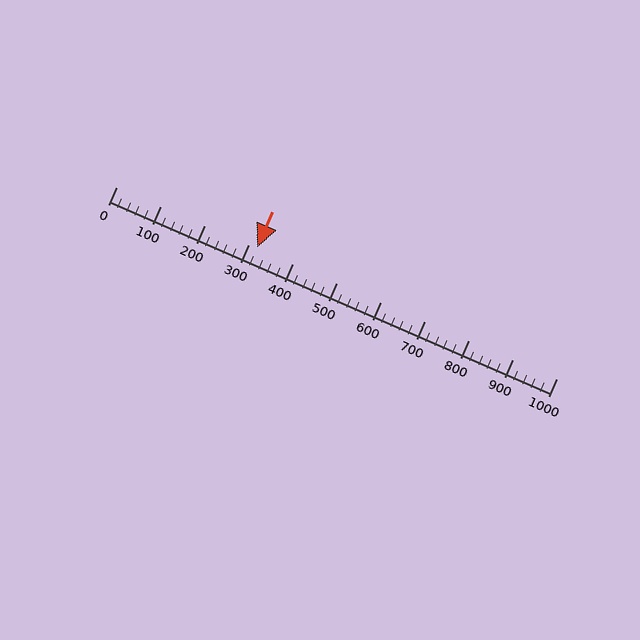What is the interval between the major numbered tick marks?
The major tick marks are spaced 100 units apart.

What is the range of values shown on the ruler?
The ruler shows values from 0 to 1000.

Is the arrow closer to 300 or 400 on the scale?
The arrow is closer to 300.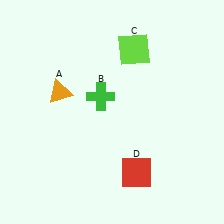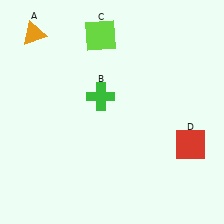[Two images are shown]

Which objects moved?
The objects that moved are: the orange triangle (A), the lime square (C), the red square (D).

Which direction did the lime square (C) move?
The lime square (C) moved left.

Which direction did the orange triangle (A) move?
The orange triangle (A) moved up.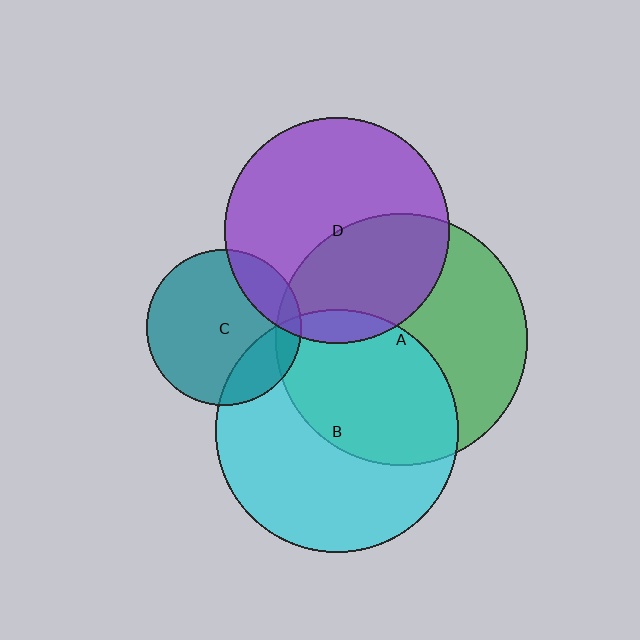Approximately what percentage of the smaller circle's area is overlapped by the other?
Approximately 20%.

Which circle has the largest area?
Circle A (green).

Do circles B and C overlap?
Yes.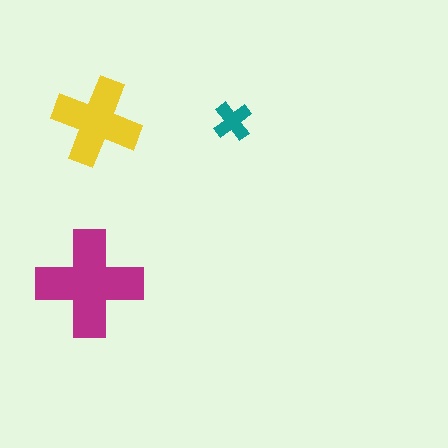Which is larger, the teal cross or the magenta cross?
The magenta one.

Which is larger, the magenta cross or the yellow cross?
The magenta one.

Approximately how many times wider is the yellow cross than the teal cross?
About 2.5 times wider.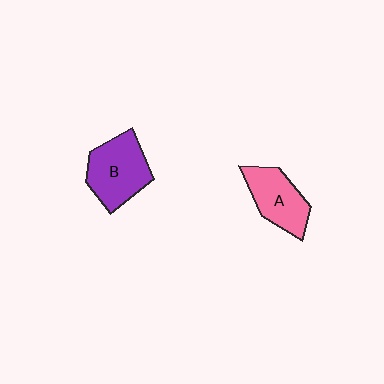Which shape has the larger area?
Shape B (purple).